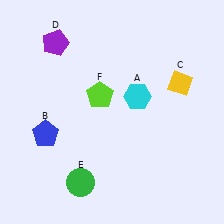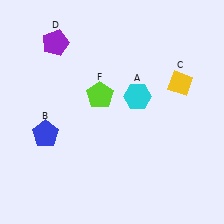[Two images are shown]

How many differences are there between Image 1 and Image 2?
There is 1 difference between the two images.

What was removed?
The green circle (E) was removed in Image 2.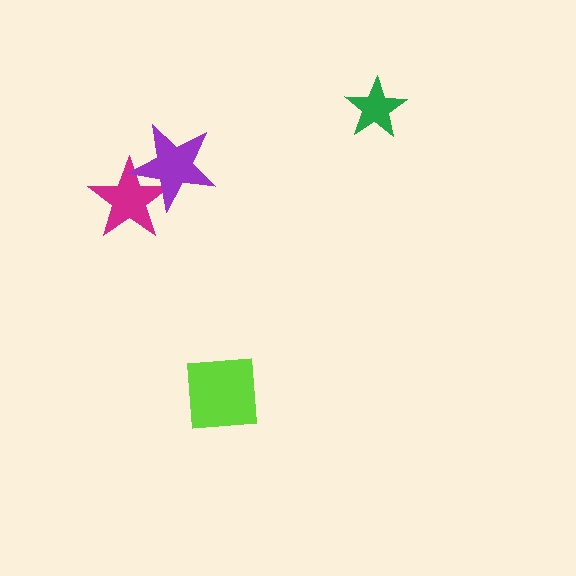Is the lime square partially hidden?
No, no other shape covers it.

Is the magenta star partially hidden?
Yes, it is partially covered by another shape.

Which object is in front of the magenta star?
The purple star is in front of the magenta star.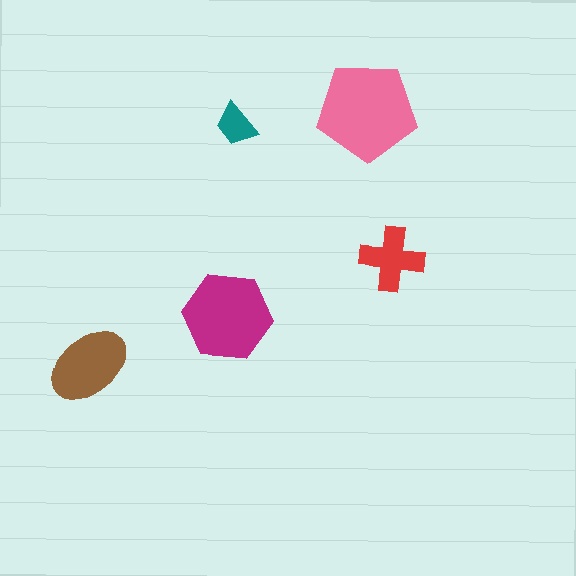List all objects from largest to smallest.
The pink pentagon, the magenta hexagon, the brown ellipse, the red cross, the teal trapezoid.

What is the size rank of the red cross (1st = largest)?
4th.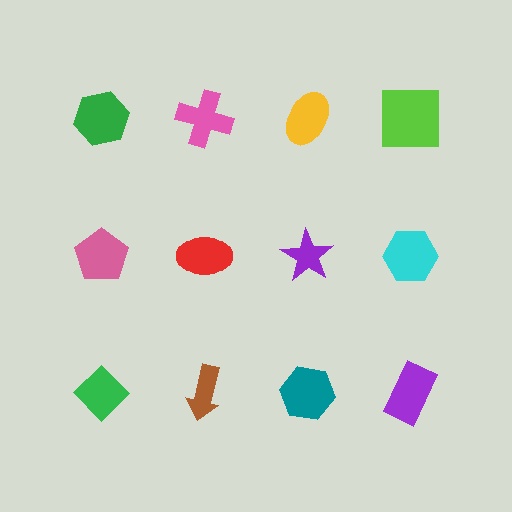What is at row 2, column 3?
A purple star.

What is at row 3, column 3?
A teal hexagon.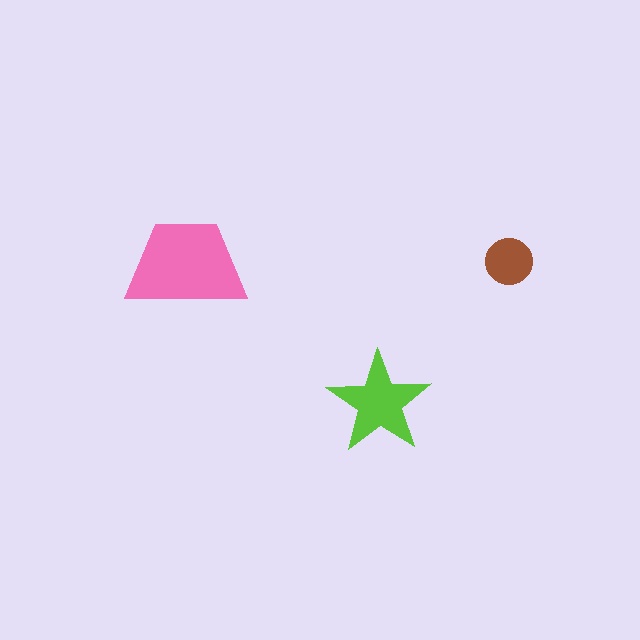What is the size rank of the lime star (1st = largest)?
2nd.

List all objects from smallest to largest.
The brown circle, the lime star, the pink trapezoid.